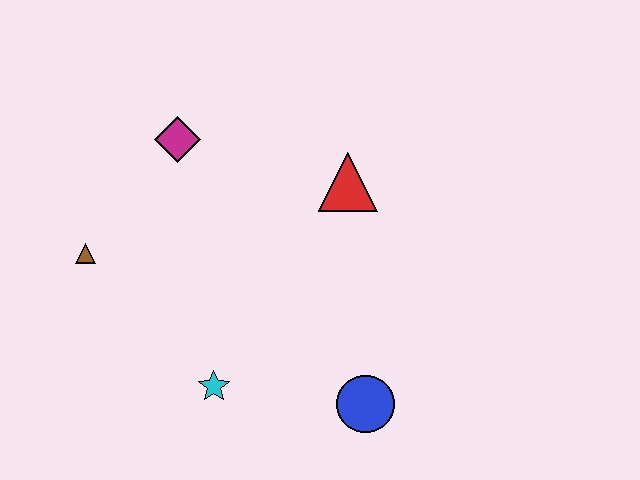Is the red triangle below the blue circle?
No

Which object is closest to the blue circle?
The cyan star is closest to the blue circle.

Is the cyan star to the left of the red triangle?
Yes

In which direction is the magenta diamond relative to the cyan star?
The magenta diamond is above the cyan star.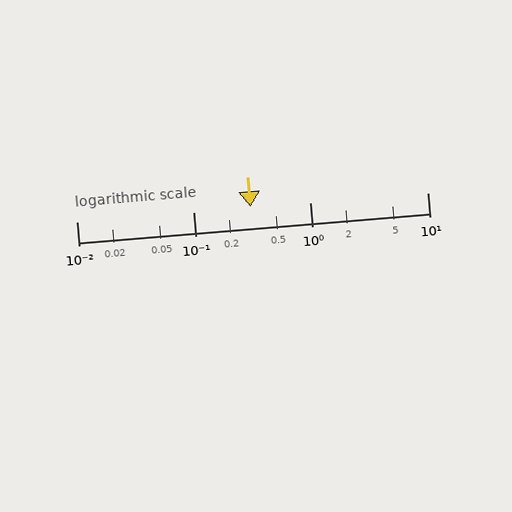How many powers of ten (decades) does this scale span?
The scale spans 3 decades, from 0.01 to 10.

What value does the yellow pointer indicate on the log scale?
The pointer indicates approximately 0.31.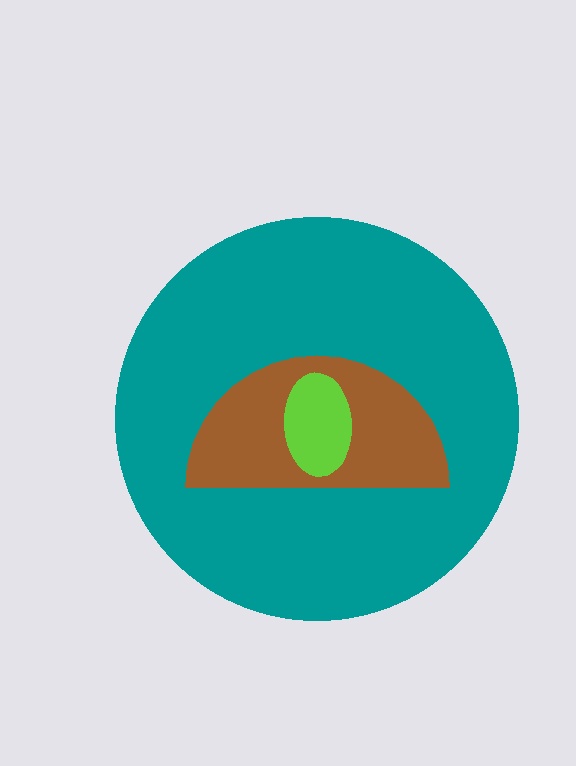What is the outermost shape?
The teal circle.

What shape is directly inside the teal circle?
The brown semicircle.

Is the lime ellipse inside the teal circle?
Yes.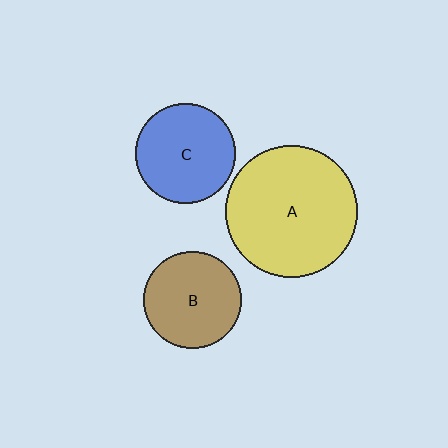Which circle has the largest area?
Circle A (yellow).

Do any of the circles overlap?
No, none of the circles overlap.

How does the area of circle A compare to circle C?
Approximately 1.8 times.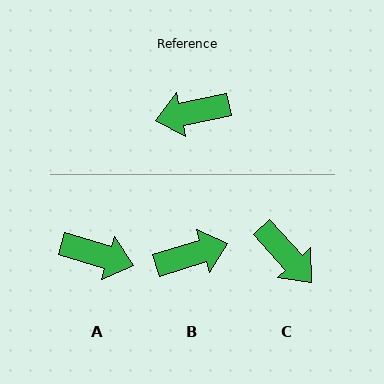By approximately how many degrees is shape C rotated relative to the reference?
Approximately 120 degrees counter-clockwise.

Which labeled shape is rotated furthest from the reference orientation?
B, about 175 degrees away.